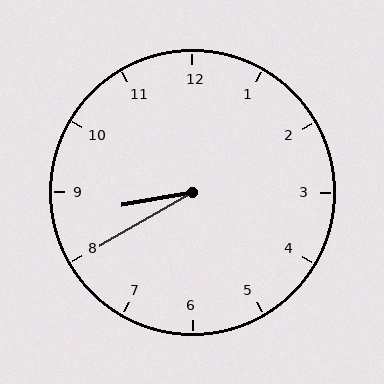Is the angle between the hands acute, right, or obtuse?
It is acute.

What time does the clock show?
8:40.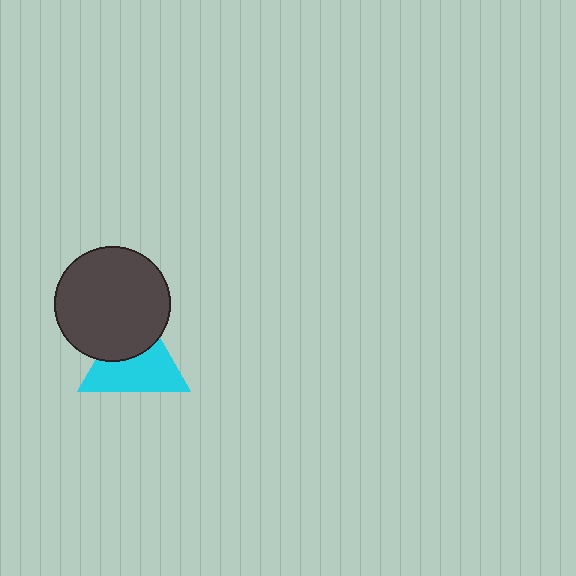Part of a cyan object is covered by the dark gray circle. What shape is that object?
It is a triangle.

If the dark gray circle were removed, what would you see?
You would see the complete cyan triangle.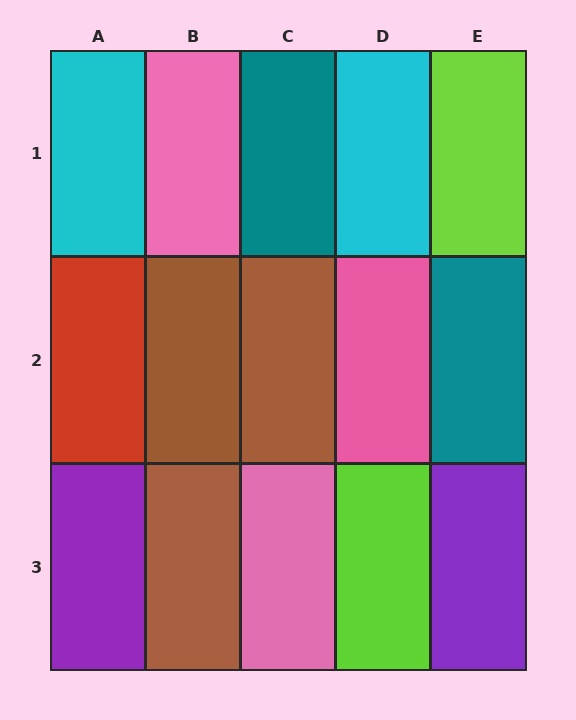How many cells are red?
1 cell is red.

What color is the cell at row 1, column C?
Teal.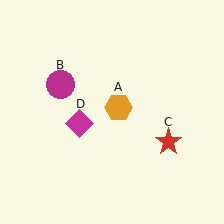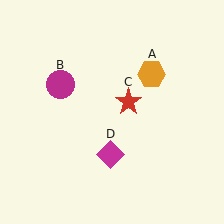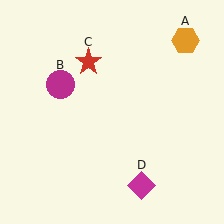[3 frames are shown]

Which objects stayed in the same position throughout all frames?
Magenta circle (object B) remained stationary.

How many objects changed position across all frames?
3 objects changed position: orange hexagon (object A), red star (object C), magenta diamond (object D).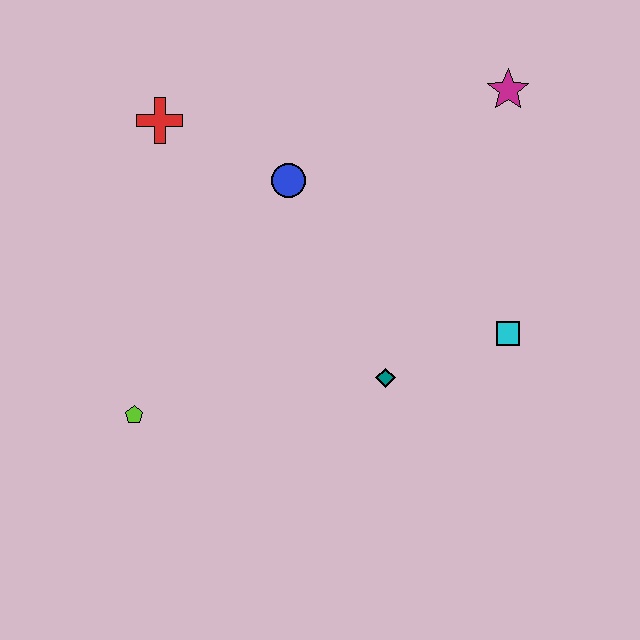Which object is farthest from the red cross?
The cyan square is farthest from the red cross.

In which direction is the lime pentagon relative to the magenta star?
The lime pentagon is to the left of the magenta star.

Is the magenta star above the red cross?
Yes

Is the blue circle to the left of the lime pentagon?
No